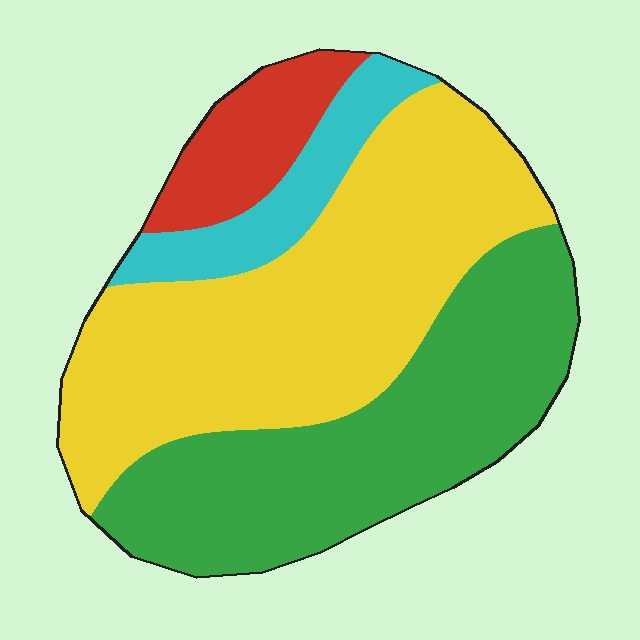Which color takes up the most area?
Yellow, at roughly 45%.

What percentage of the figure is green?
Green takes up between a third and a half of the figure.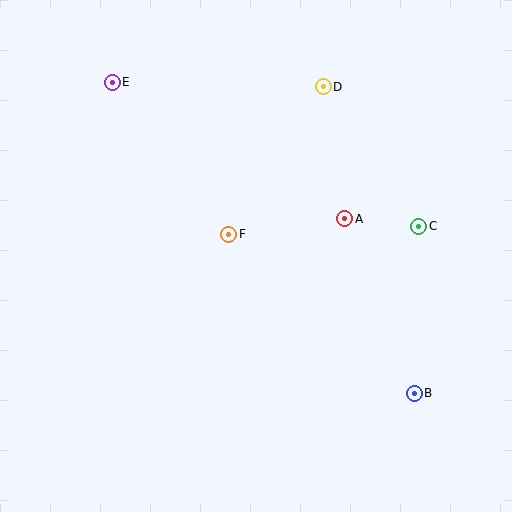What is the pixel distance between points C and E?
The distance between C and E is 339 pixels.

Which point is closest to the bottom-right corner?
Point B is closest to the bottom-right corner.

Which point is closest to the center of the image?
Point F at (229, 234) is closest to the center.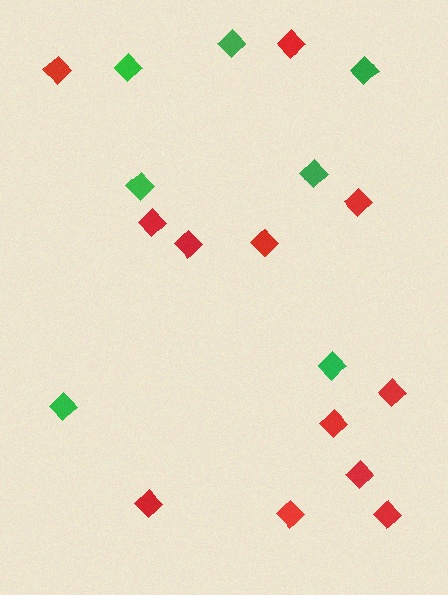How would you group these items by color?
There are 2 groups: one group of red diamonds (12) and one group of green diamonds (7).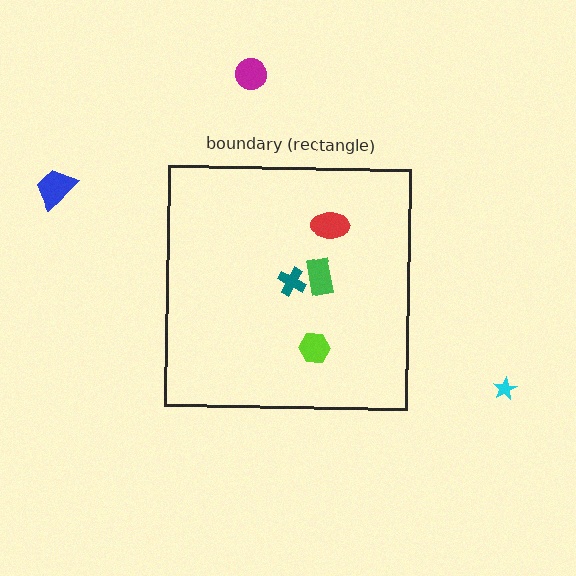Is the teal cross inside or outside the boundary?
Inside.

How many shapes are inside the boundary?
4 inside, 3 outside.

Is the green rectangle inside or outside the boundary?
Inside.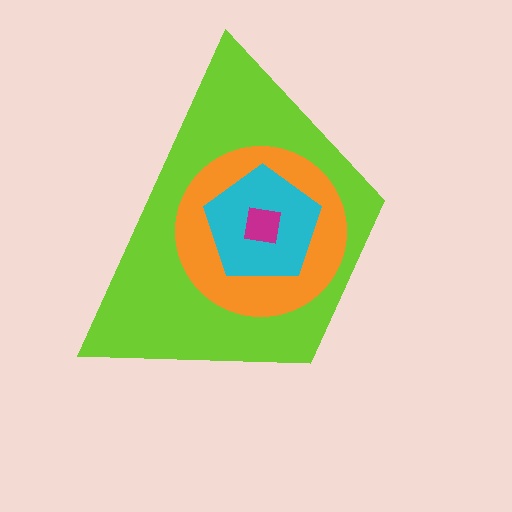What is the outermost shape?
The lime trapezoid.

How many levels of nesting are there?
4.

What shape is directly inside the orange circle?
The cyan pentagon.